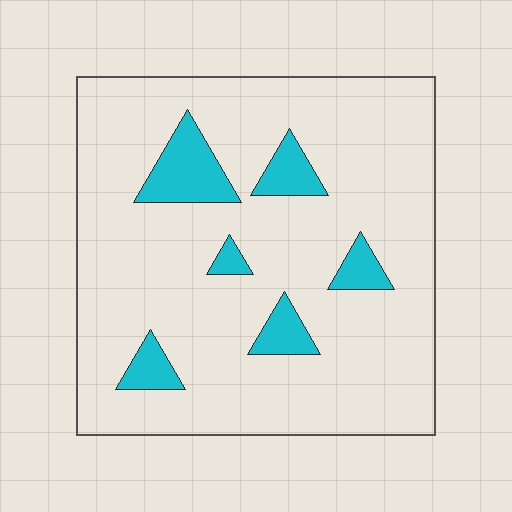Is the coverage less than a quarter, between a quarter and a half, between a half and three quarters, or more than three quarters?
Less than a quarter.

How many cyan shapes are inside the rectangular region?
6.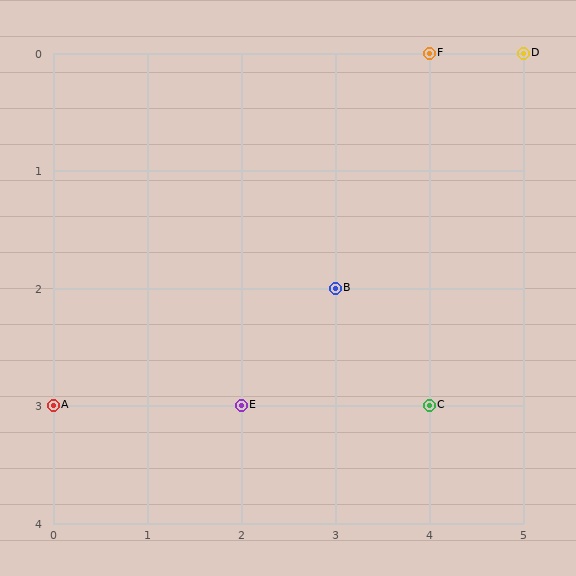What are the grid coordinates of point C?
Point C is at grid coordinates (4, 3).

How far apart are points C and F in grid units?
Points C and F are 3 rows apart.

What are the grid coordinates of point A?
Point A is at grid coordinates (0, 3).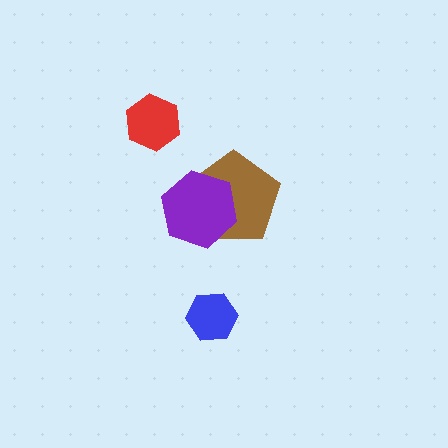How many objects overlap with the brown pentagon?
1 object overlaps with the brown pentagon.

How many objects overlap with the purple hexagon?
1 object overlaps with the purple hexagon.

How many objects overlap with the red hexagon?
0 objects overlap with the red hexagon.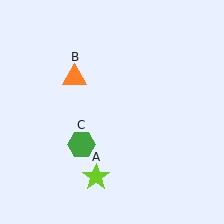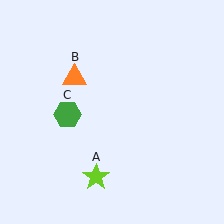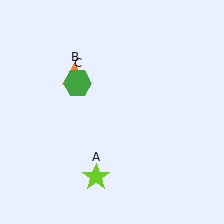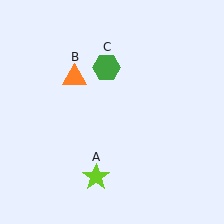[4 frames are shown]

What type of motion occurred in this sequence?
The green hexagon (object C) rotated clockwise around the center of the scene.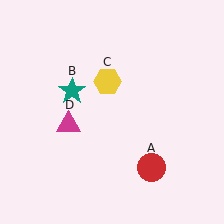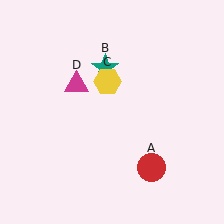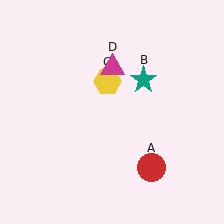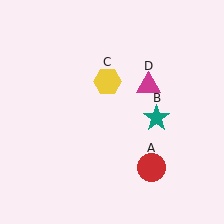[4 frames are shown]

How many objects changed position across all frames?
2 objects changed position: teal star (object B), magenta triangle (object D).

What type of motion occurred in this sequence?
The teal star (object B), magenta triangle (object D) rotated clockwise around the center of the scene.